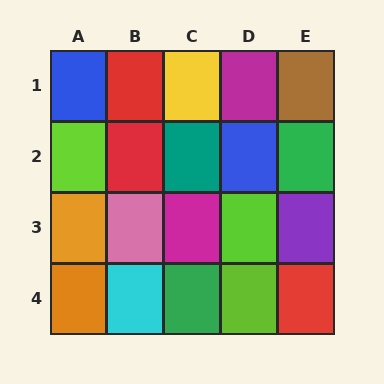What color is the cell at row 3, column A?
Orange.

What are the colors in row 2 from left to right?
Lime, red, teal, blue, green.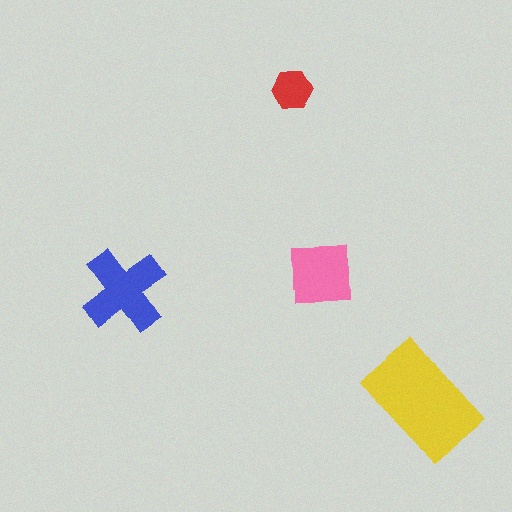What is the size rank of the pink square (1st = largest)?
3rd.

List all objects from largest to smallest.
The yellow rectangle, the blue cross, the pink square, the red hexagon.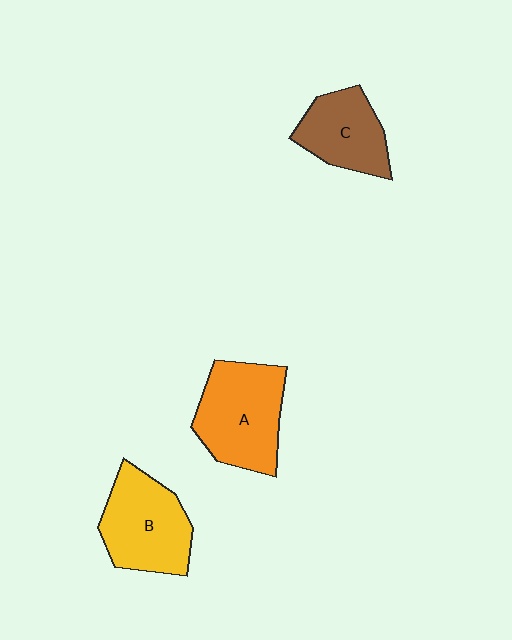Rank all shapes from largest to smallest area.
From largest to smallest: A (orange), B (yellow), C (brown).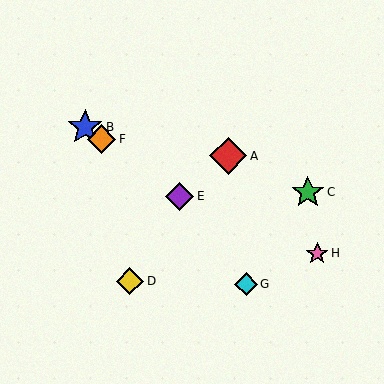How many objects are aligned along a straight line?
3 objects (B, E, F) are aligned along a straight line.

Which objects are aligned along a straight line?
Objects B, E, F are aligned along a straight line.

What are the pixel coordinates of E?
Object E is at (180, 196).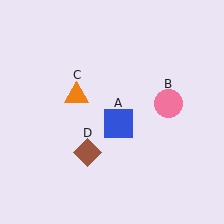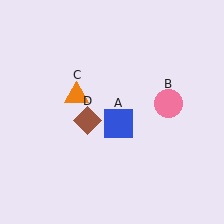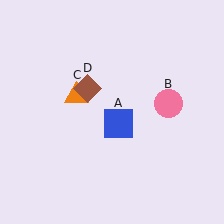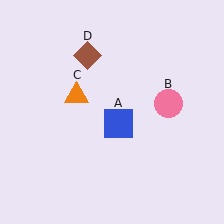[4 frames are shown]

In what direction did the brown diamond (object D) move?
The brown diamond (object D) moved up.